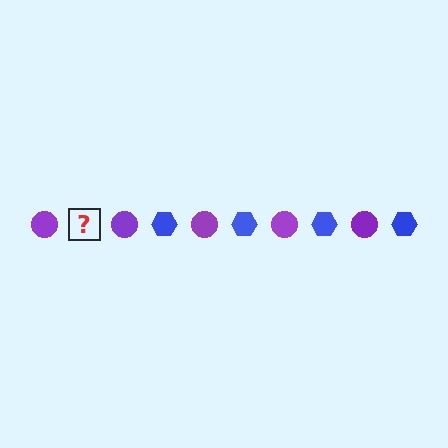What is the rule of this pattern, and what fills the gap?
The rule is that the pattern alternates between purple circle and blue hexagon. The gap should be filled with a blue hexagon.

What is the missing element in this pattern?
The missing element is a blue hexagon.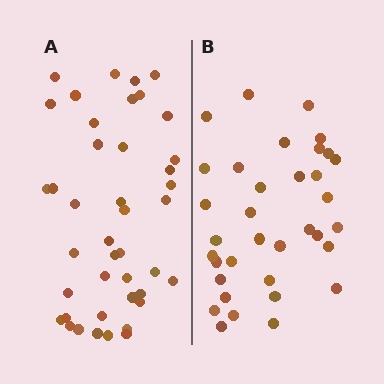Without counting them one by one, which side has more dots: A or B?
Region A (the left region) has more dots.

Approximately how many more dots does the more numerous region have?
Region A has roughly 8 or so more dots than region B.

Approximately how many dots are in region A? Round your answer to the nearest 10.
About 40 dots. (The exact count is 42, which rounds to 40.)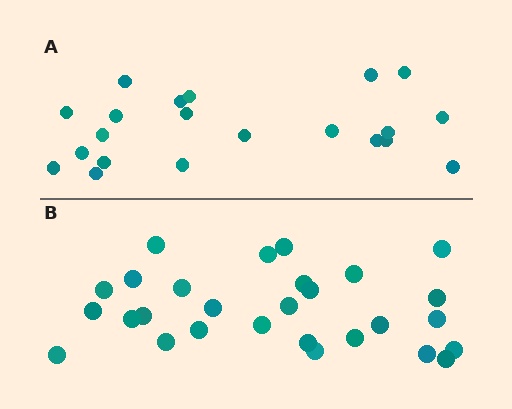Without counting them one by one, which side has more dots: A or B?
Region B (the bottom region) has more dots.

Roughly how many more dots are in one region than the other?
Region B has roughly 8 or so more dots than region A.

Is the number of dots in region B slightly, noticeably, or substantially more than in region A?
Region B has noticeably more, but not dramatically so. The ratio is roughly 1.3 to 1.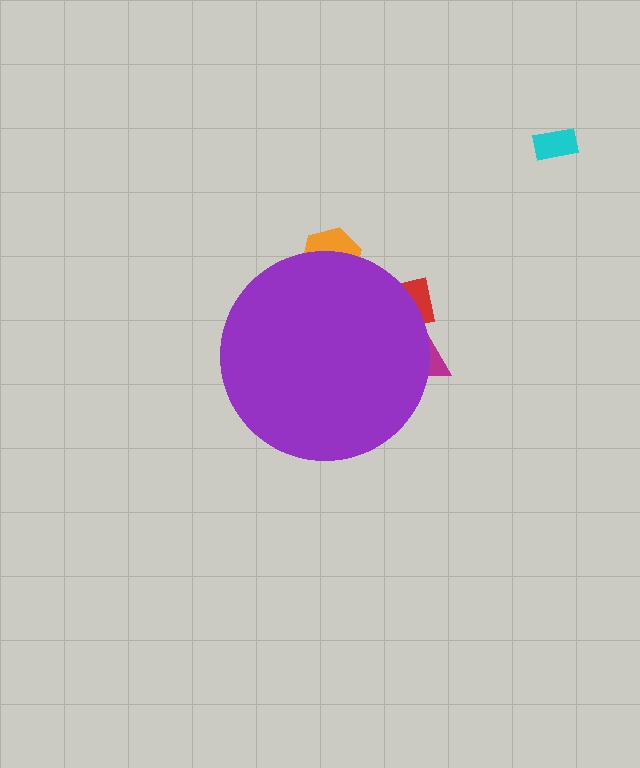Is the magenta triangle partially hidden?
Yes, the magenta triangle is partially hidden behind the purple circle.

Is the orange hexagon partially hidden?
Yes, the orange hexagon is partially hidden behind the purple circle.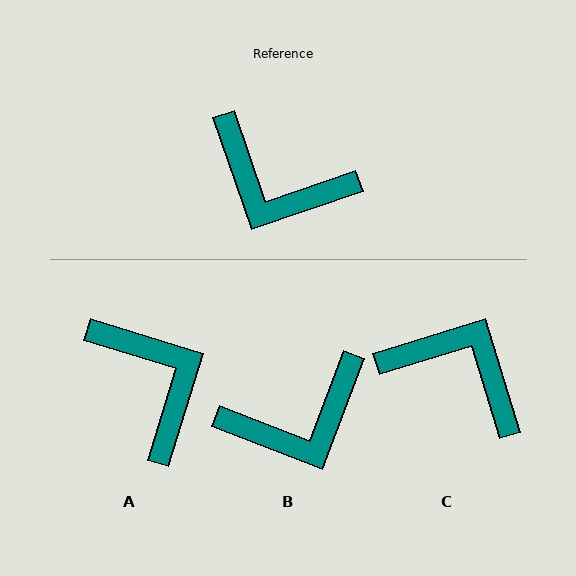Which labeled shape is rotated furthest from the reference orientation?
C, about 178 degrees away.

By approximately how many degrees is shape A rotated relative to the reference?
Approximately 144 degrees counter-clockwise.